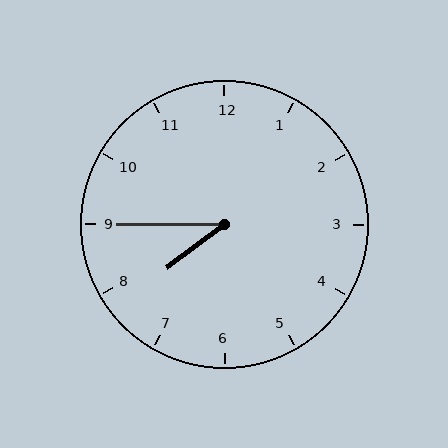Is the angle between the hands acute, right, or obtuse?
It is acute.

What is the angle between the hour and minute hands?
Approximately 38 degrees.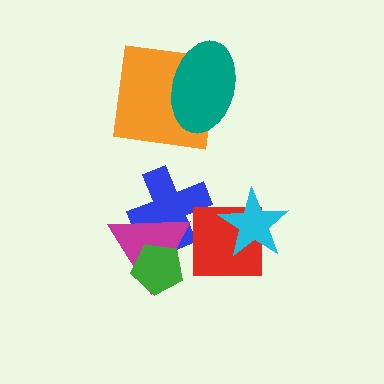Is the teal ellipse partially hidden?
No, no other shape covers it.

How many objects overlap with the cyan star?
1 object overlaps with the cyan star.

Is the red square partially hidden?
Yes, it is partially covered by another shape.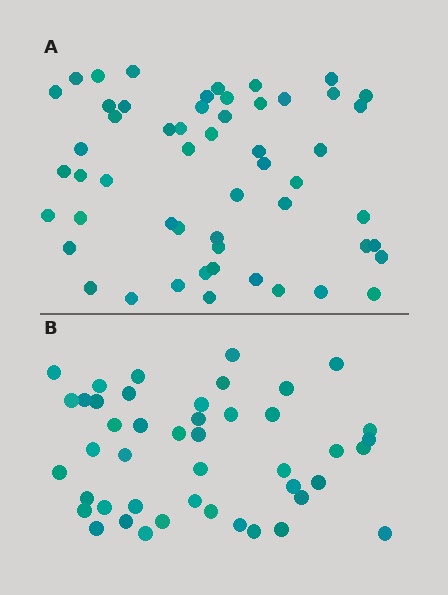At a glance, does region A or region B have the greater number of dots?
Region A (the top region) has more dots.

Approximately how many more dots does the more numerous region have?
Region A has roughly 8 or so more dots than region B.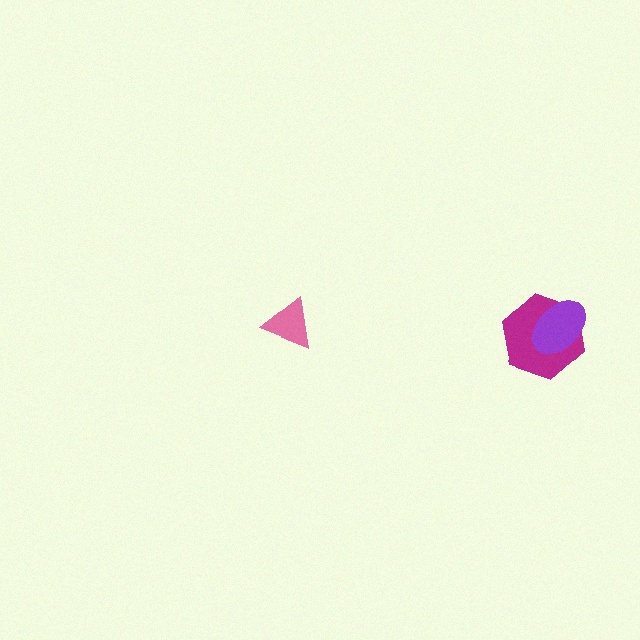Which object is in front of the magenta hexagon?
The purple ellipse is in front of the magenta hexagon.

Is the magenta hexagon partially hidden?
Yes, it is partially covered by another shape.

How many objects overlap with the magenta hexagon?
1 object overlaps with the magenta hexagon.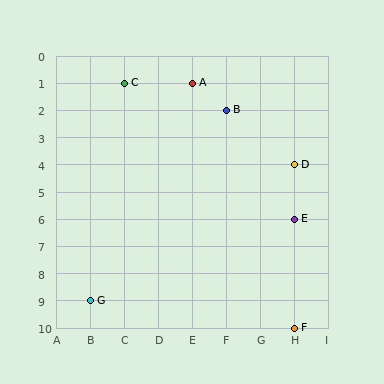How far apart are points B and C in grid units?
Points B and C are 3 columns and 1 row apart (about 3.2 grid units diagonally).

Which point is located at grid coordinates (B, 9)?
Point G is at (B, 9).